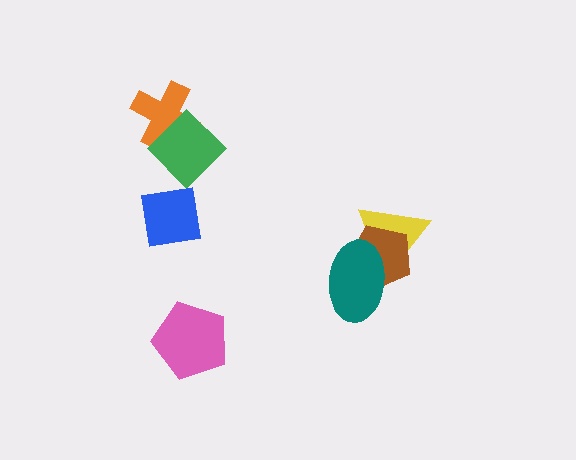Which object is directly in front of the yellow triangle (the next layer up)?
The brown pentagon is directly in front of the yellow triangle.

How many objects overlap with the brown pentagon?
2 objects overlap with the brown pentagon.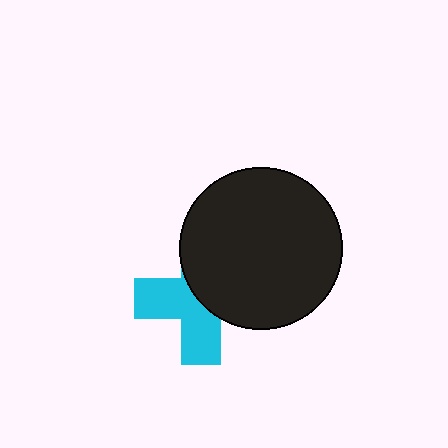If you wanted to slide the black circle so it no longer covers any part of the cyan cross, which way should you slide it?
Slide it toward the upper-right — that is the most direct way to separate the two shapes.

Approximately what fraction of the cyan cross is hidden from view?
Roughly 51% of the cyan cross is hidden behind the black circle.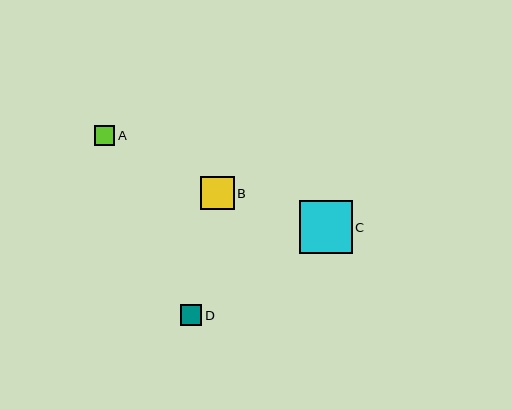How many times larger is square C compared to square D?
Square C is approximately 2.5 times the size of square D.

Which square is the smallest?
Square A is the smallest with a size of approximately 20 pixels.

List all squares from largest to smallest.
From largest to smallest: C, B, D, A.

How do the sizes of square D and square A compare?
Square D and square A are approximately the same size.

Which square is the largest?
Square C is the largest with a size of approximately 53 pixels.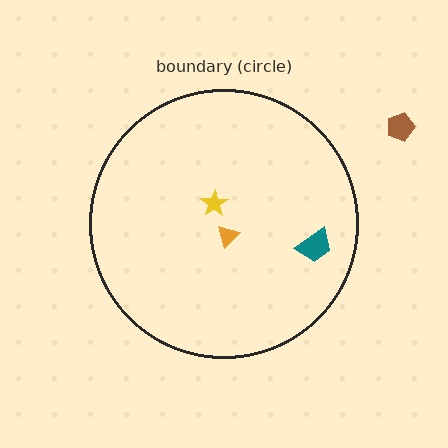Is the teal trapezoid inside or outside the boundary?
Inside.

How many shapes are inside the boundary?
3 inside, 1 outside.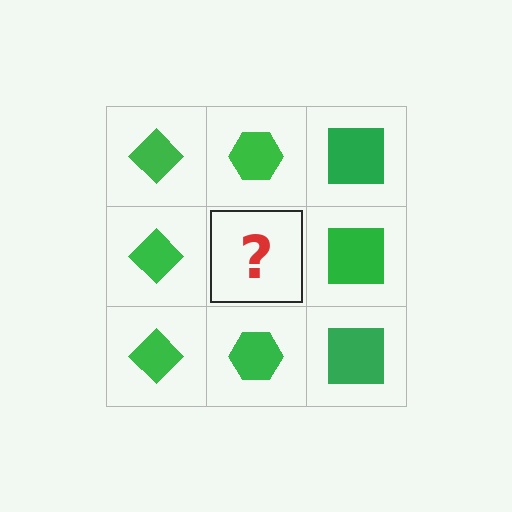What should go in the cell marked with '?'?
The missing cell should contain a green hexagon.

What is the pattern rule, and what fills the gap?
The rule is that each column has a consistent shape. The gap should be filled with a green hexagon.